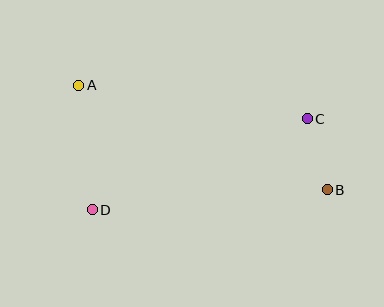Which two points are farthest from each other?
Points A and B are farthest from each other.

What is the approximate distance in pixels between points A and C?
The distance between A and C is approximately 231 pixels.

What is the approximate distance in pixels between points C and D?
The distance between C and D is approximately 233 pixels.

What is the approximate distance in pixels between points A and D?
The distance between A and D is approximately 125 pixels.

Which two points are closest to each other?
Points B and C are closest to each other.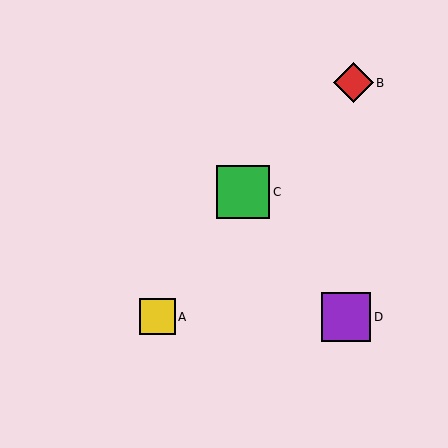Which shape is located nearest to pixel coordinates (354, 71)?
The red diamond (labeled B) at (353, 83) is nearest to that location.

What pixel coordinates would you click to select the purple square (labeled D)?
Click at (346, 317) to select the purple square D.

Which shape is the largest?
The green square (labeled C) is the largest.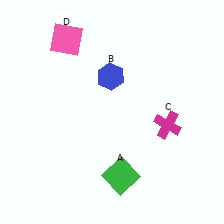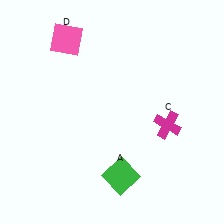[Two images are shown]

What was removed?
The blue hexagon (B) was removed in Image 2.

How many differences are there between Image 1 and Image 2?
There is 1 difference between the two images.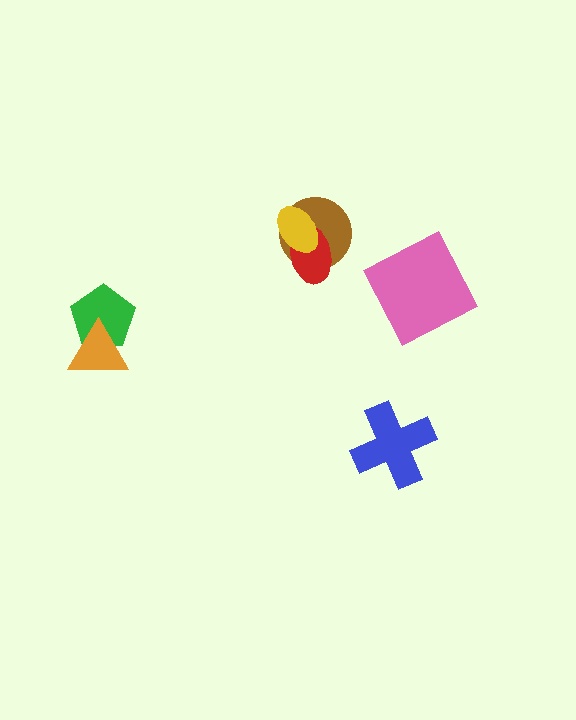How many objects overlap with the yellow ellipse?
2 objects overlap with the yellow ellipse.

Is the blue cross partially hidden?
No, no other shape covers it.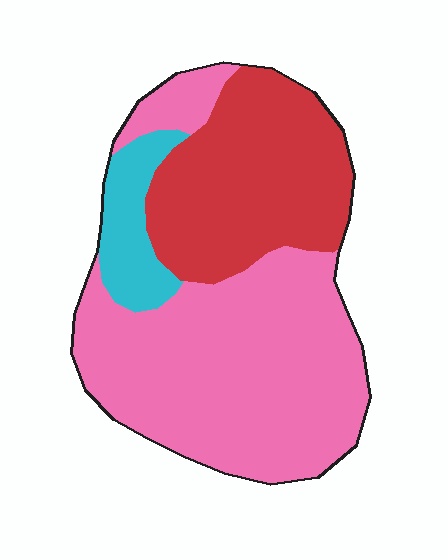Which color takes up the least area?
Cyan, at roughly 10%.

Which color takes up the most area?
Pink, at roughly 55%.